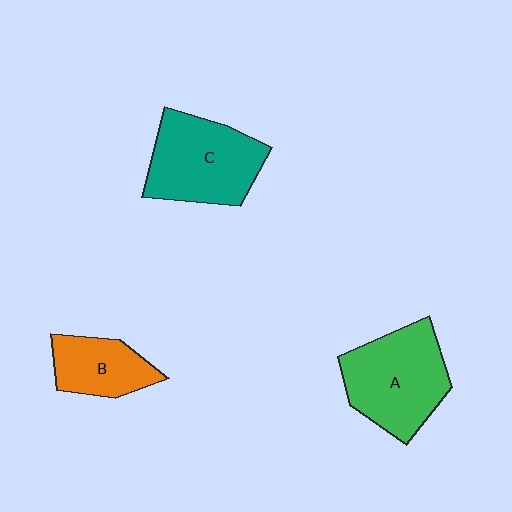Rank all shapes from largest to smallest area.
From largest to smallest: A (green), C (teal), B (orange).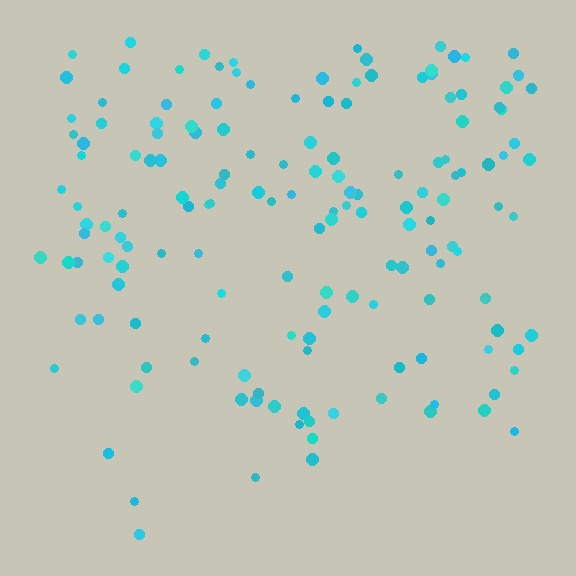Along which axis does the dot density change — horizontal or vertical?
Vertical.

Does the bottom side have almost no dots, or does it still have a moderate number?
Still a moderate number, just noticeably fewer than the top.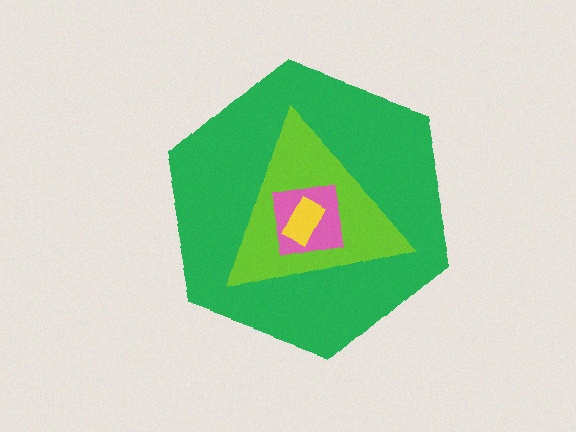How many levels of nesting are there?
4.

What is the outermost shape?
The green hexagon.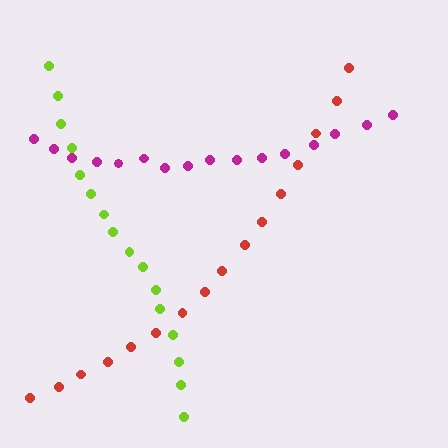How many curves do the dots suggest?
There are 3 distinct paths.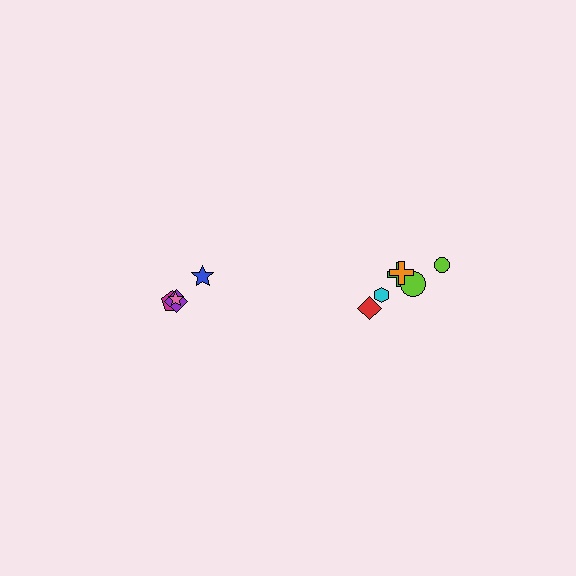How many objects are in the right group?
There are 6 objects.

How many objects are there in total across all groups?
There are 10 objects.